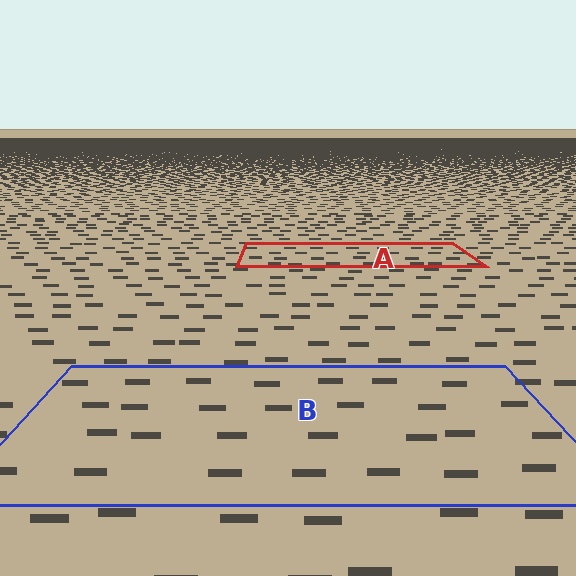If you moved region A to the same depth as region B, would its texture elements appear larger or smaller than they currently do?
They would appear larger. At a closer depth, the same texture elements are projected at a bigger on-screen size.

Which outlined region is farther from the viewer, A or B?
Region A is farther from the viewer — the texture elements inside it appear smaller and more densely packed.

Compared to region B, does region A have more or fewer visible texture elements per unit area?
Region A has more texture elements per unit area — they are packed more densely because it is farther away.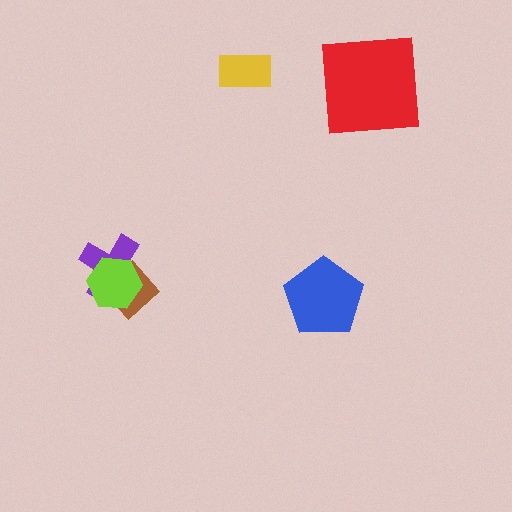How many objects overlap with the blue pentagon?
0 objects overlap with the blue pentagon.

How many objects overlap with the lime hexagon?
2 objects overlap with the lime hexagon.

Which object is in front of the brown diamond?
The lime hexagon is in front of the brown diamond.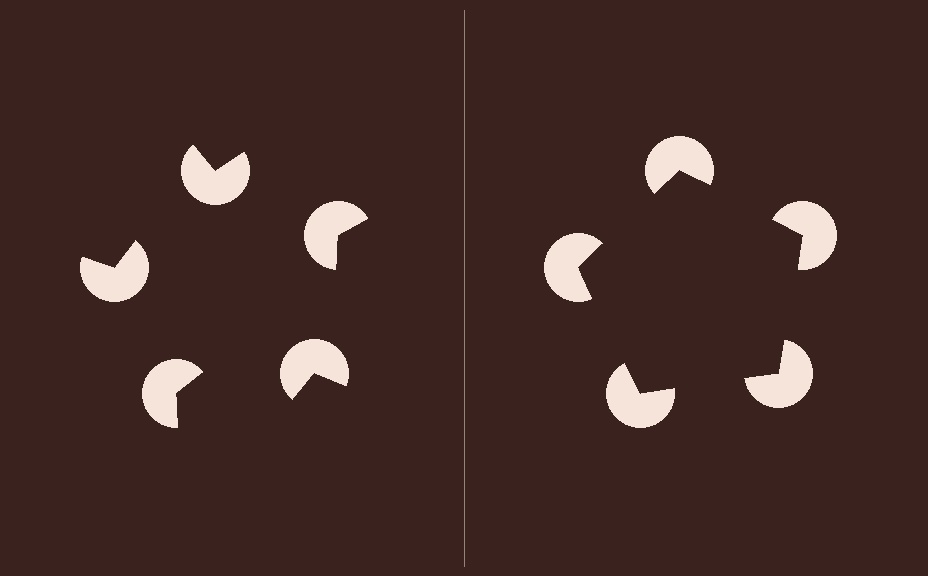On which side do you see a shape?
An illusory pentagon appears on the right side. On the left side the wedge cuts are rotated, so no coherent shape forms.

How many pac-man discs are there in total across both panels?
10 — 5 on each side.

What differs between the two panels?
The pac-man discs are positioned identically on both sides; only the wedge orientations differ. On the right they align to a pentagon; on the left they are misaligned.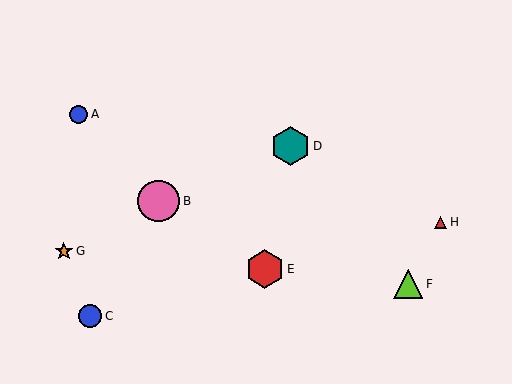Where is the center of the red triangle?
The center of the red triangle is at (441, 222).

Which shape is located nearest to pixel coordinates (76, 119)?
The blue circle (labeled A) at (79, 114) is nearest to that location.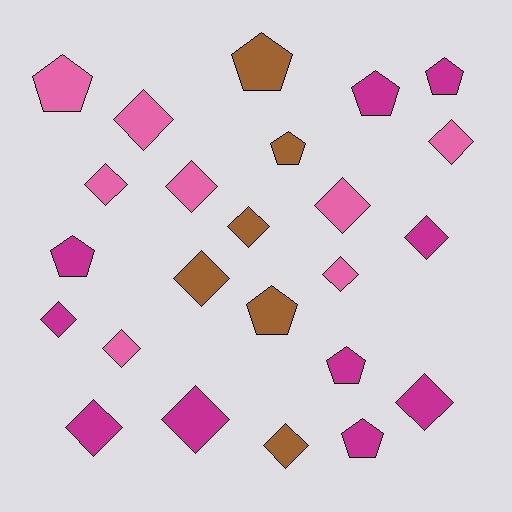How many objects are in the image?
There are 24 objects.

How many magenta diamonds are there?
There are 5 magenta diamonds.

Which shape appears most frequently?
Diamond, with 15 objects.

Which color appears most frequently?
Magenta, with 10 objects.